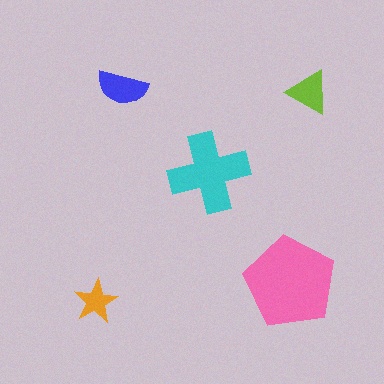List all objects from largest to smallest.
The pink pentagon, the cyan cross, the blue semicircle, the lime triangle, the orange star.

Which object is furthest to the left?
The orange star is leftmost.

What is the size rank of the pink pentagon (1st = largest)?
1st.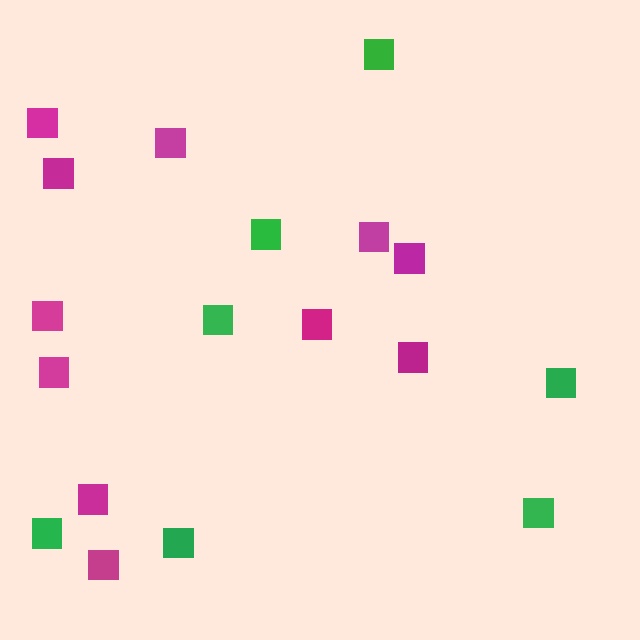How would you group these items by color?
There are 2 groups: one group of magenta squares (11) and one group of green squares (7).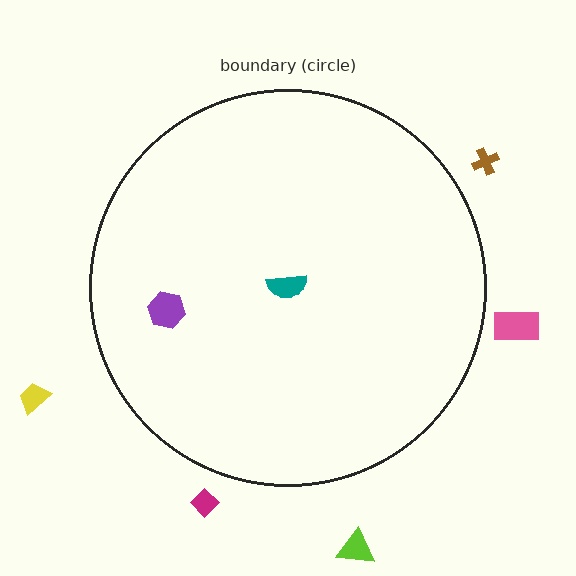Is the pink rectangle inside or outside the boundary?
Outside.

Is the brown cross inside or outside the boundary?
Outside.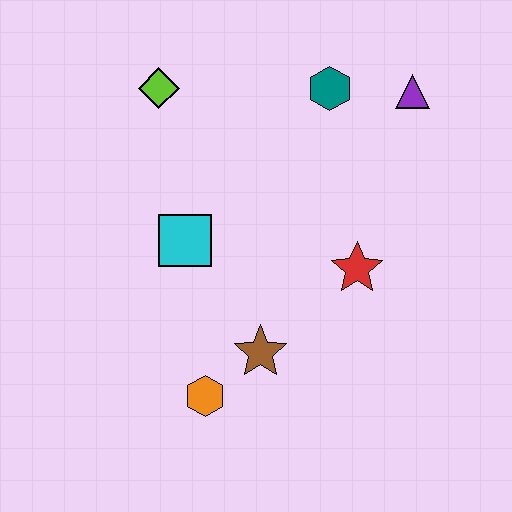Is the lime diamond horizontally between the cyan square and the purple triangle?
No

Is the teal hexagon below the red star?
No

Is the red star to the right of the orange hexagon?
Yes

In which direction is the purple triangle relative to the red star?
The purple triangle is above the red star.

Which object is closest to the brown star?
The orange hexagon is closest to the brown star.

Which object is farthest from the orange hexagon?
The purple triangle is farthest from the orange hexagon.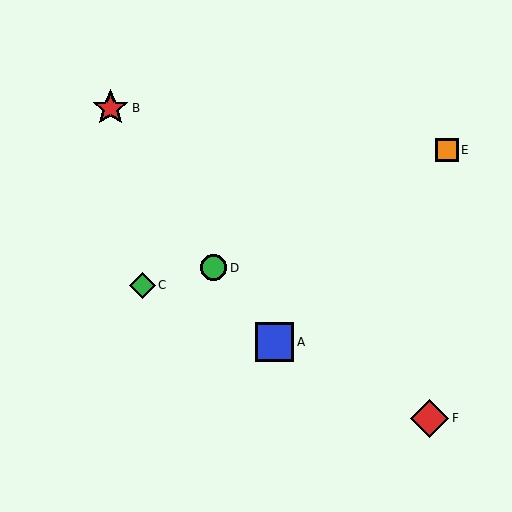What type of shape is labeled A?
Shape A is a blue square.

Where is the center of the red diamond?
The center of the red diamond is at (430, 418).